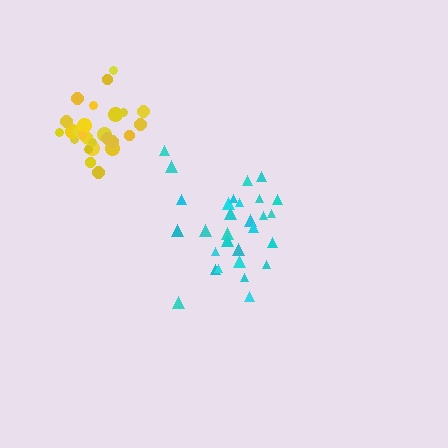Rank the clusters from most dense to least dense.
yellow, cyan.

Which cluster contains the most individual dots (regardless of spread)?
Cyan (30).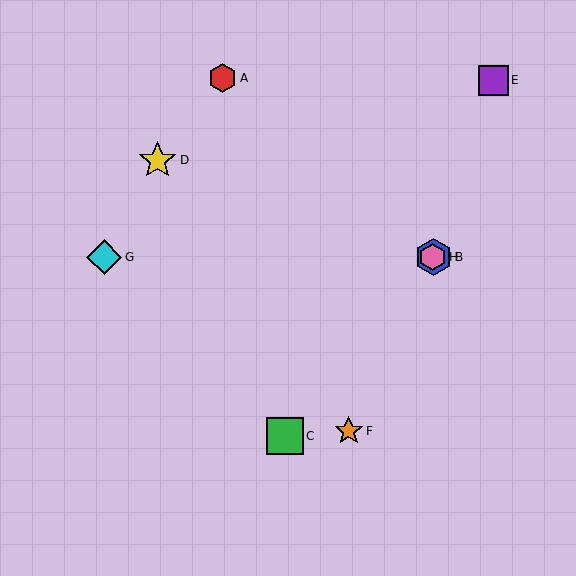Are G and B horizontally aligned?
Yes, both are at y≈257.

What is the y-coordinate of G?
Object G is at y≈257.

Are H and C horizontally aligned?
No, H is at y≈257 and C is at y≈436.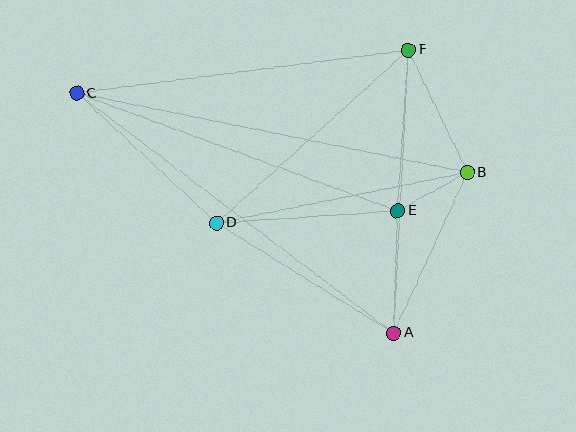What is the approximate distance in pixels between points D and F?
The distance between D and F is approximately 258 pixels.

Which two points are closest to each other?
Points B and E are closest to each other.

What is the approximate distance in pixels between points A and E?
The distance between A and E is approximately 123 pixels.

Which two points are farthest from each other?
Points B and C are farthest from each other.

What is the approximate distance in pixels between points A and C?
The distance between A and C is approximately 397 pixels.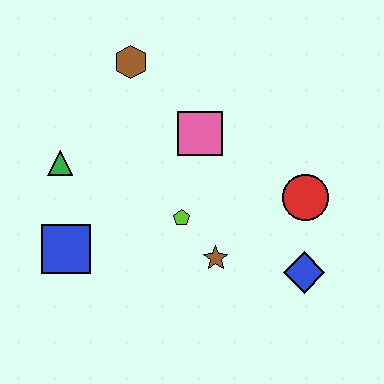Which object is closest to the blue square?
The green triangle is closest to the blue square.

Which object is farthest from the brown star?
The brown hexagon is farthest from the brown star.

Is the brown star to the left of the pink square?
No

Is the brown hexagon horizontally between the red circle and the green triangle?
Yes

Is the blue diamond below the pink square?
Yes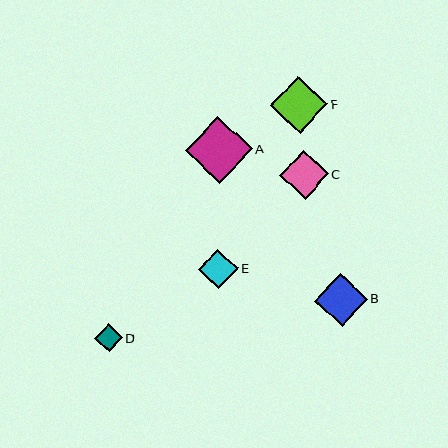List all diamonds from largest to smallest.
From largest to smallest: A, F, B, C, E, D.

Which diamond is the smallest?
Diamond D is the smallest with a size of approximately 28 pixels.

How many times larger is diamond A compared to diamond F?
Diamond A is approximately 1.2 times the size of diamond F.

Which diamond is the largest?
Diamond A is the largest with a size of approximately 67 pixels.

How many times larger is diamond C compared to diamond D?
Diamond C is approximately 1.7 times the size of diamond D.